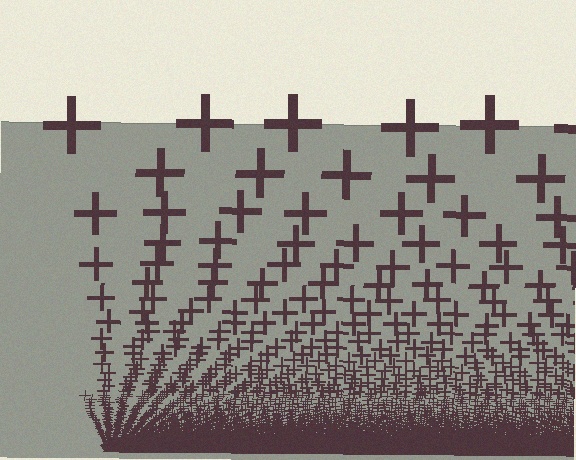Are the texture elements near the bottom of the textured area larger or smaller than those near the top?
Smaller. The gradient is inverted — elements near the bottom are smaller and denser.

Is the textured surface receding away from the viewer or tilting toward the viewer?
The surface appears to tilt toward the viewer. Texture elements get larger and sparser toward the top.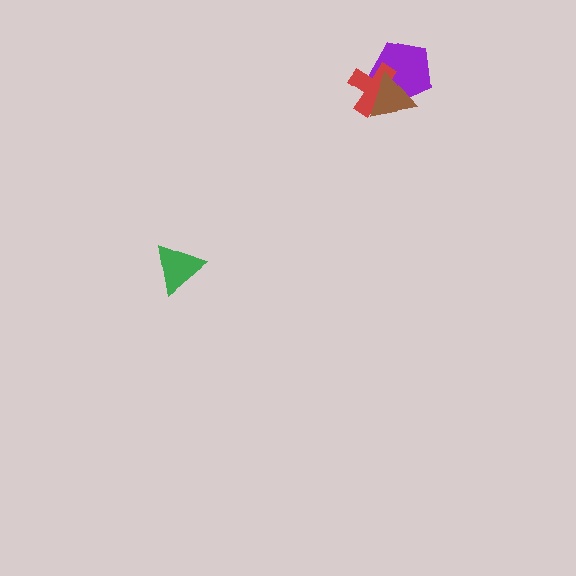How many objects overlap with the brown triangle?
2 objects overlap with the brown triangle.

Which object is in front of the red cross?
The brown triangle is in front of the red cross.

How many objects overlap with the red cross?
2 objects overlap with the red cross.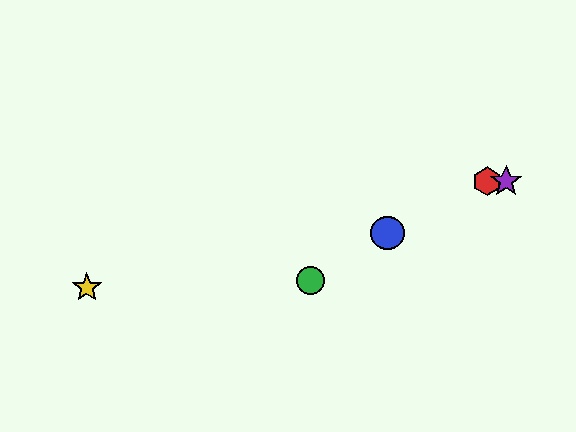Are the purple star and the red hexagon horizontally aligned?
Yes, both are at y≈181.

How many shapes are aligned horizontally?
2 shapes (the red hexagon, the purple star) are aligned horizontally.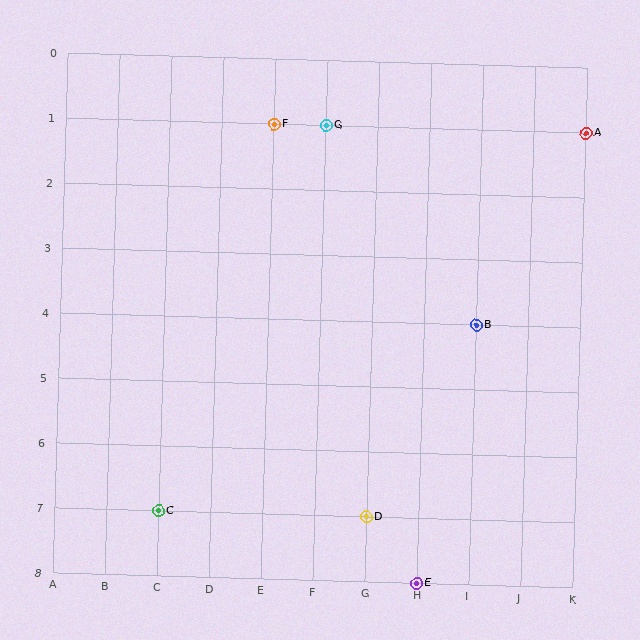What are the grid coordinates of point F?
Point F is at grid coordinates (E, 1).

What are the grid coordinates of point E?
Point E is at grid coordinates (H, 8).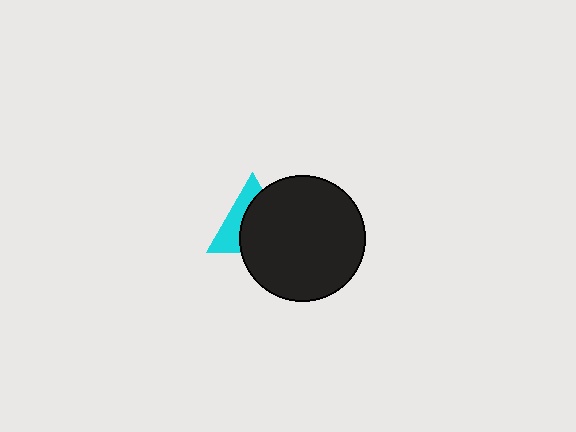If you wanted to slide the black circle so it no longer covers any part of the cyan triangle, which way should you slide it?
Slide it right — that is the most direct way to separate the two shapes.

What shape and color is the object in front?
The object in front is a black circle.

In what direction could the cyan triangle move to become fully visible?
The cyan triangle could move left. That would shift it out from behind the black circle entirely.